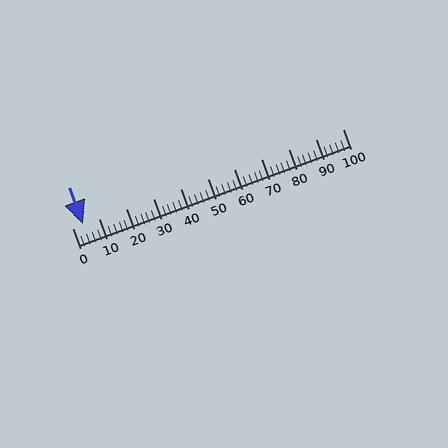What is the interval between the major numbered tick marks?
The major tick marks are spaced 10 units apart.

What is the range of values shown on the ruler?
The ruler shows values from 0 to 100.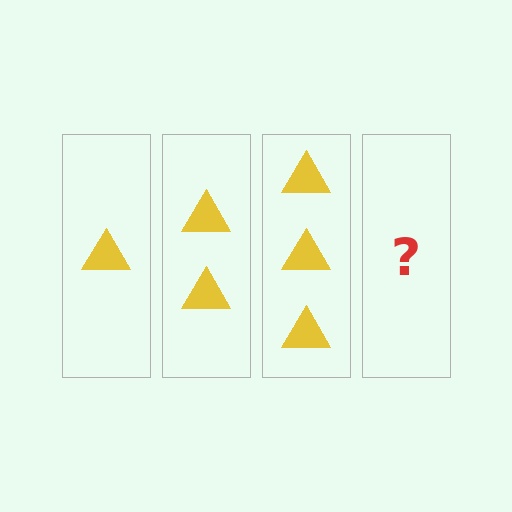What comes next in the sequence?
The next element should be 4 triangles.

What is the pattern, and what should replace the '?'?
The pattern is that each step adds one more triangle. The '?' should be 4 triangles.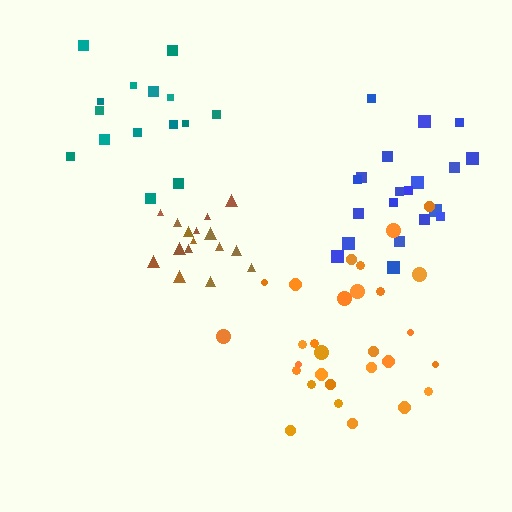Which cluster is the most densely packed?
Brown.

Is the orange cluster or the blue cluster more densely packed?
Blue.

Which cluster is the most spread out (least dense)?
Teal.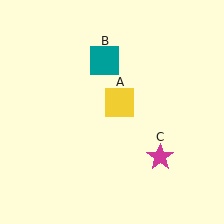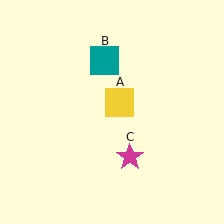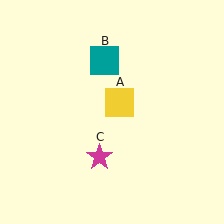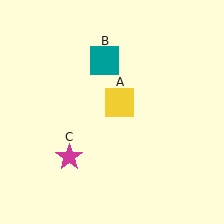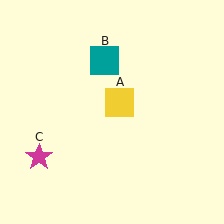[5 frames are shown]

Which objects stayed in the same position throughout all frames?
Yellow square (object A) and teal square (object B) remained stationary.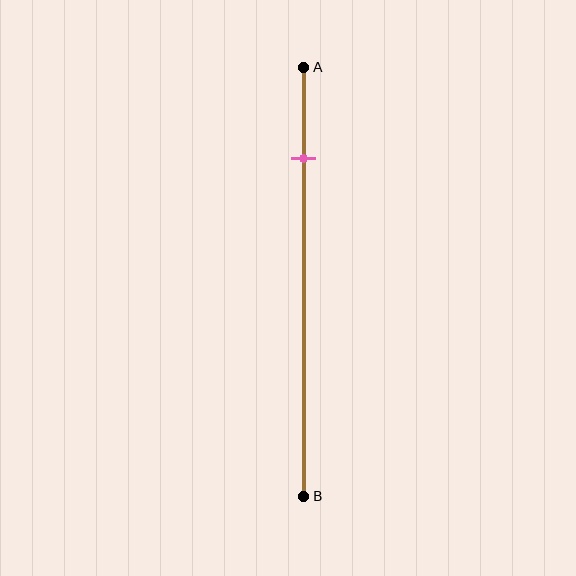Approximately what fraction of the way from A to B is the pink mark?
The pink mark is approximately 20% of the way from A to B.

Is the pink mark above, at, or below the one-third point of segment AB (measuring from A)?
The pink mark is above the one-third point of segment AB.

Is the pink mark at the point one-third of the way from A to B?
No, the mark is at about 20% from A, not at the 33% one-third point.